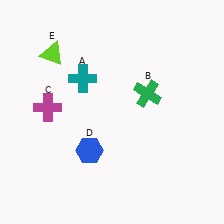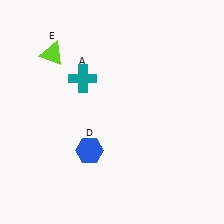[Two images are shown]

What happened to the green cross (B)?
The green cross (B) was removed in Image 2. It was in the top-right area of Image 1.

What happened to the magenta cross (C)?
The magenta cross (C) was removed in Image 2. It was in the top-left area of Image 1.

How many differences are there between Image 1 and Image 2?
There are 2 differences between the two images.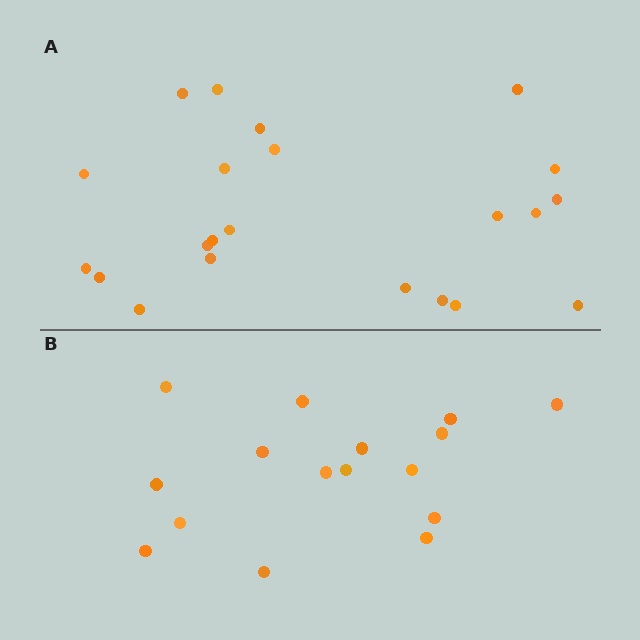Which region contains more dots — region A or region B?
Region A (the top region) has more dots.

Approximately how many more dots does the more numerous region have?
Region A has about 6 more dots than region B.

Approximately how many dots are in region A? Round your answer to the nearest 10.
About 20 dots. (The exact count is 22, which rounds to 20.)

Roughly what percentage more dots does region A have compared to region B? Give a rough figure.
About 40% more.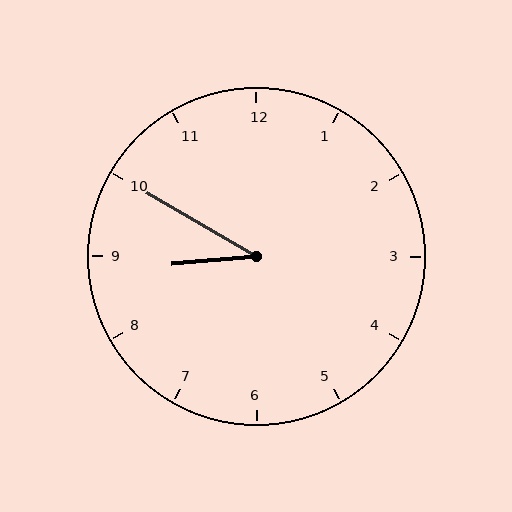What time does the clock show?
8:50.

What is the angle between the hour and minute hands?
Approximately 35 degrees.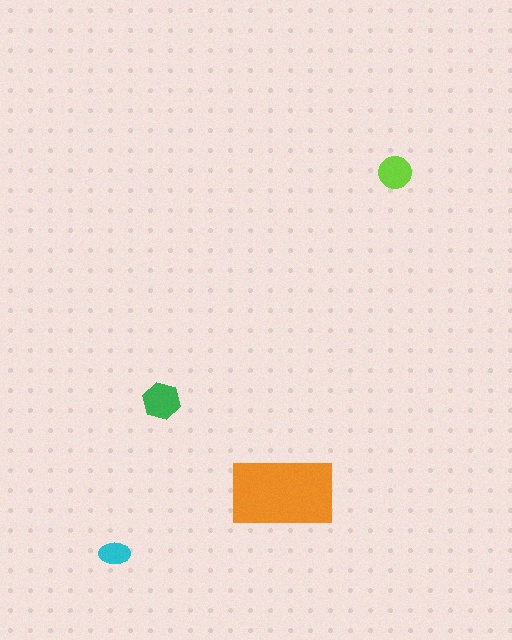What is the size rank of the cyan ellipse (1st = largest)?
4th.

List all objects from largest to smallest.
The orange rectangle, the green hexagon, the lime circle, the cyan ellipse.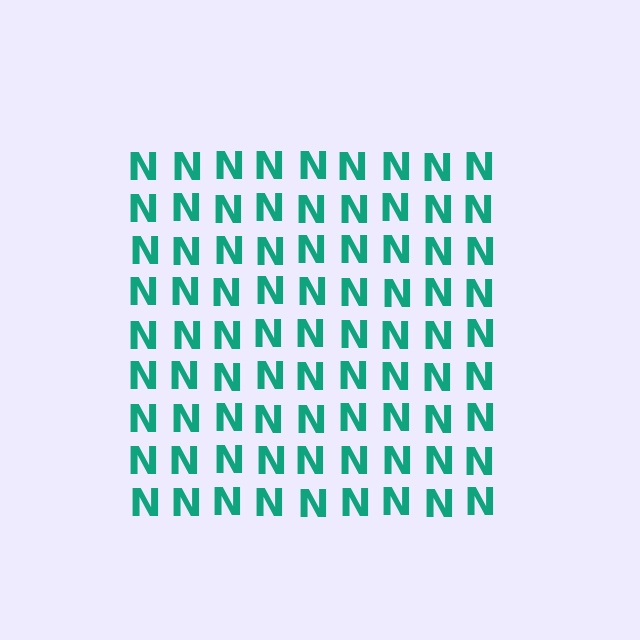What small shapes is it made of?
It is made of small letter N's.